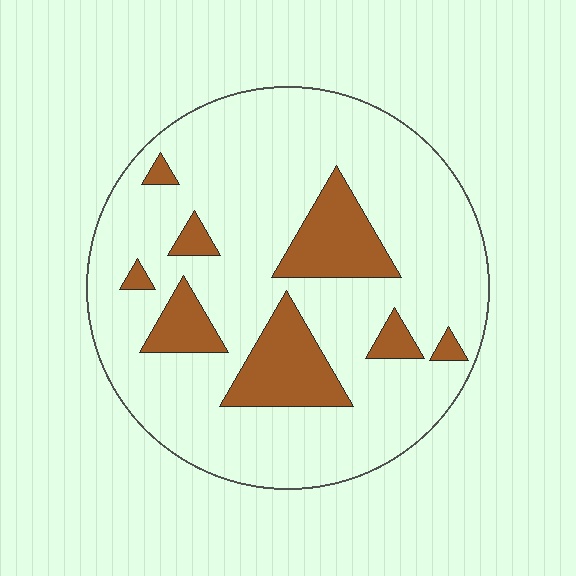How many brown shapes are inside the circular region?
8.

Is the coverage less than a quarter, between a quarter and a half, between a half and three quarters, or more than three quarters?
Less than a quarter.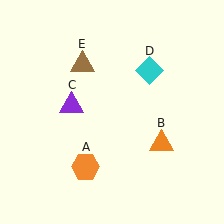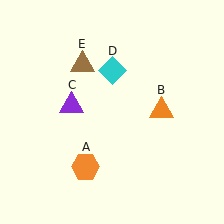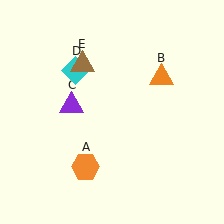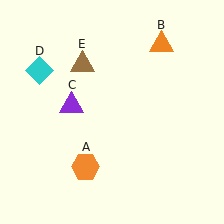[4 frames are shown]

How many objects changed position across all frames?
2 objects changed position: orange triangle (object B), cyan diamond (object D).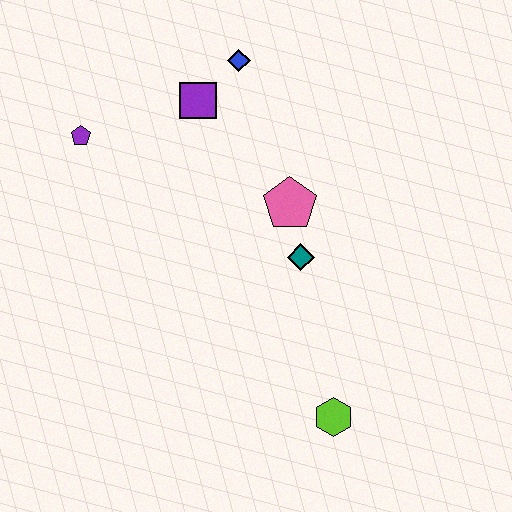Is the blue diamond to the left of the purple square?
No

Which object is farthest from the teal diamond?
The purple pentagon is farthest from the teal diamond.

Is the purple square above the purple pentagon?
Yes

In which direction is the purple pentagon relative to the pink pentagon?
The purple pentagon is to the left of the pink pentagon.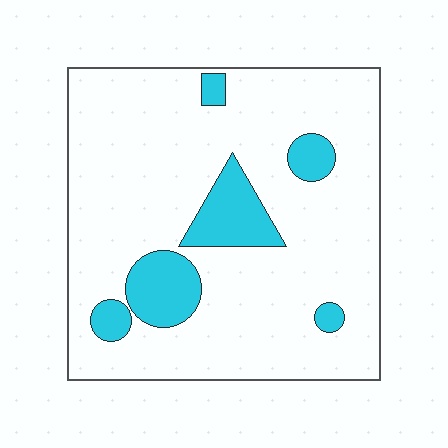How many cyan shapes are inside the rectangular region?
6.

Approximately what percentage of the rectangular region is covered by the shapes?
Approximately 15%.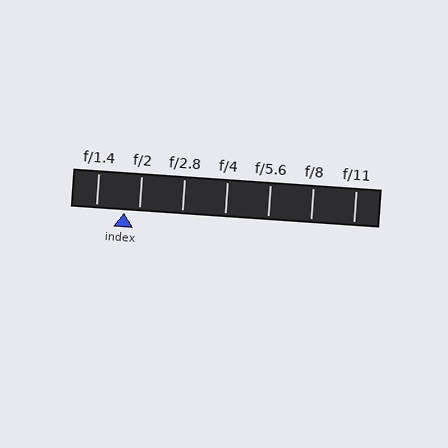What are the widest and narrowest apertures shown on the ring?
The widest aperture shown is f/1.4 and the narrowest is f/11.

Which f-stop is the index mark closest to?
The index mark is closest to f/2.